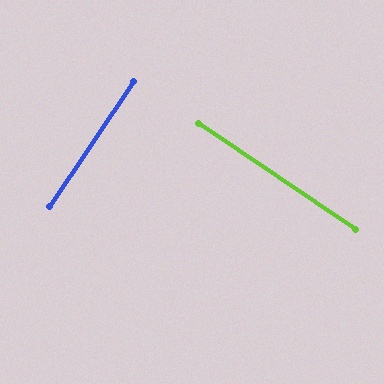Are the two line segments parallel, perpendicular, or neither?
Perpendicular — they meet at approximately 90°.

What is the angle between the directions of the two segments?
Approximately 90 degrees.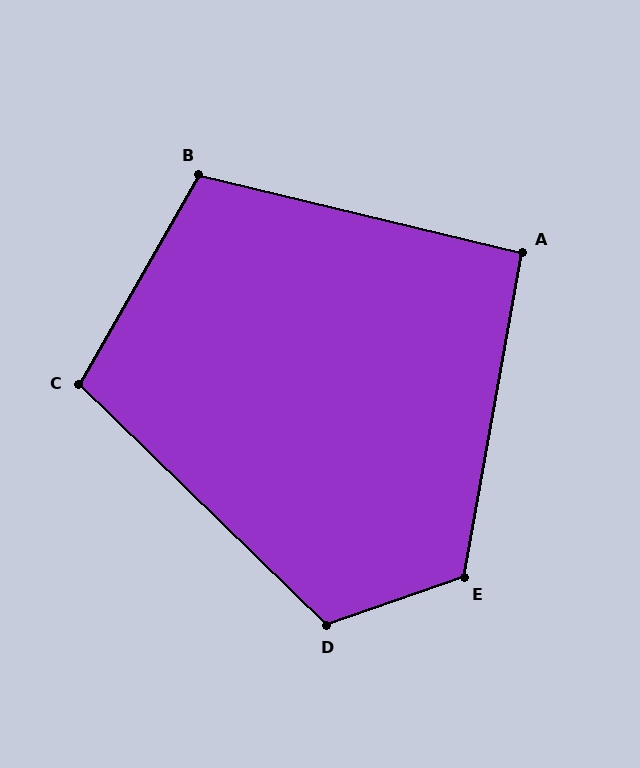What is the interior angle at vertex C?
Approximately 104 degrees (obtuse).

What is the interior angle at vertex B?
Approximately 107 degrees (obtuse).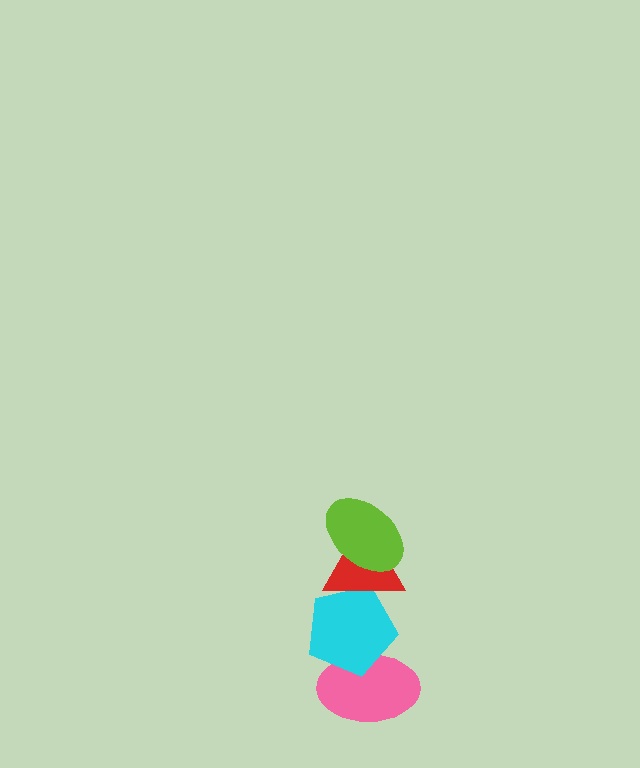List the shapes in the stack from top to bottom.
From top to bottom: the lime ellipse, the red triangle, the cyan pentagon, the pink ellipse.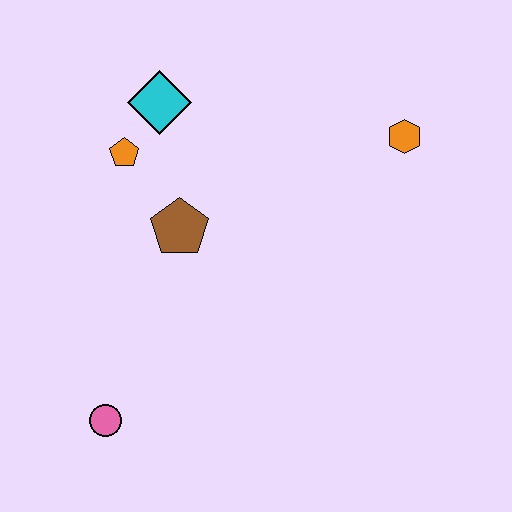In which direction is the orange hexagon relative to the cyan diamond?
The orange hexagon is to the right of the cyan diamond.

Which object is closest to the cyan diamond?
The orange pentagon is closest to the cyan diamond.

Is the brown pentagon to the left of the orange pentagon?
No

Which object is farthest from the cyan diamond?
The pink circle is farthest from the cyan diamond.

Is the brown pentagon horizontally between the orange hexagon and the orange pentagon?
Yes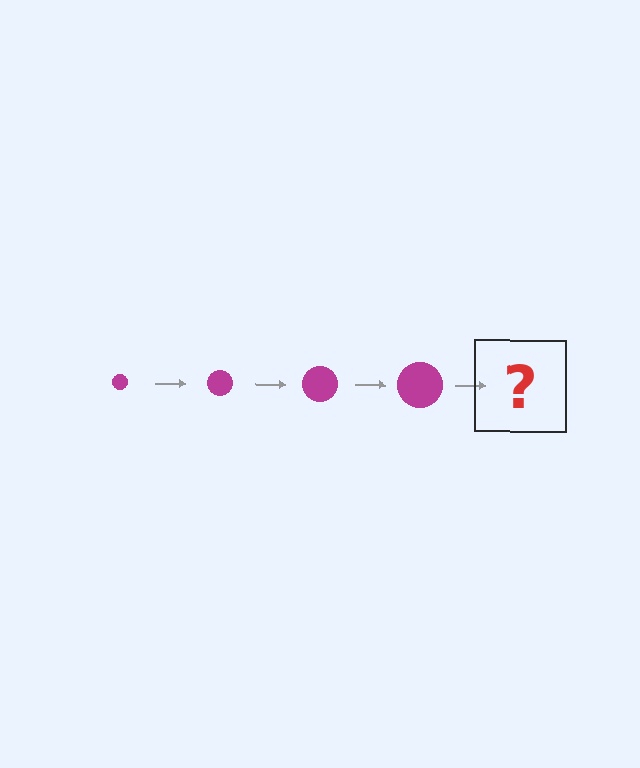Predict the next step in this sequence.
The next step is a magenta circle, larger than the previous one.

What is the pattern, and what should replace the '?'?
The pattern is that the circle gets progressively larger each step. The '?' should be a magenta circle, larger than the previous one.